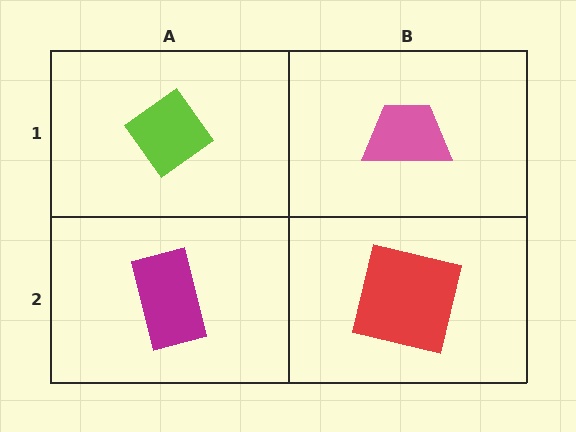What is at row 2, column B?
A red square.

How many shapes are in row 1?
2 shapes.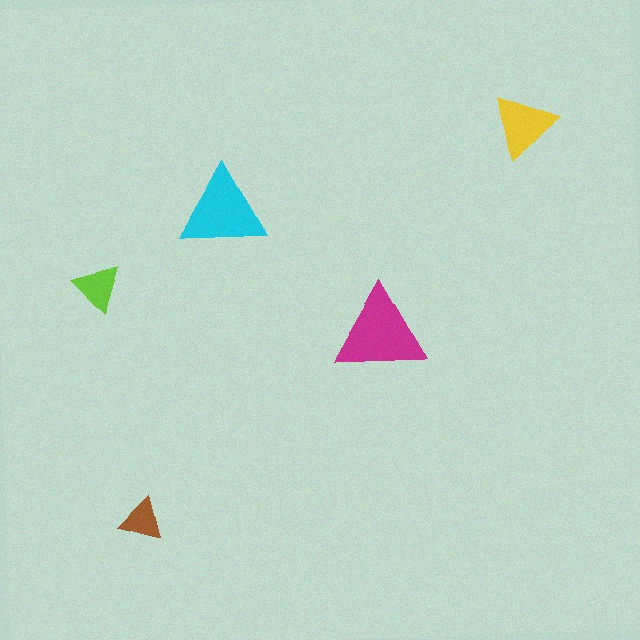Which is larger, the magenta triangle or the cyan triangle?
The magenta one.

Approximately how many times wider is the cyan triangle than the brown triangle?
About 2 times wider.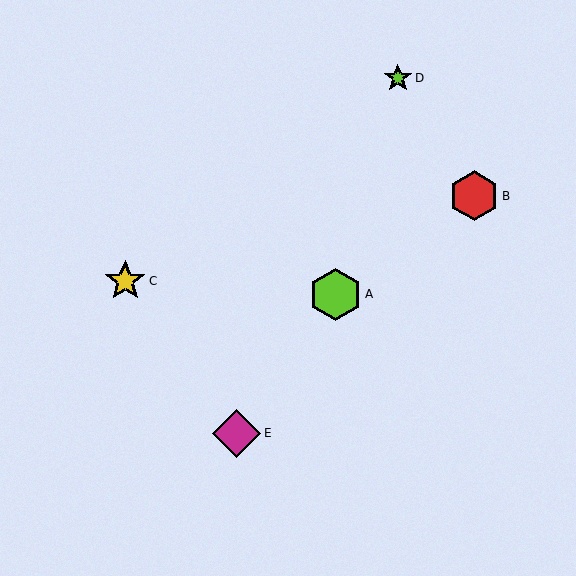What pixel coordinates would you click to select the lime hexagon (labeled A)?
Click at (335, 294) to select the lime hexagon A.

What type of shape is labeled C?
Shape C is a yellow star.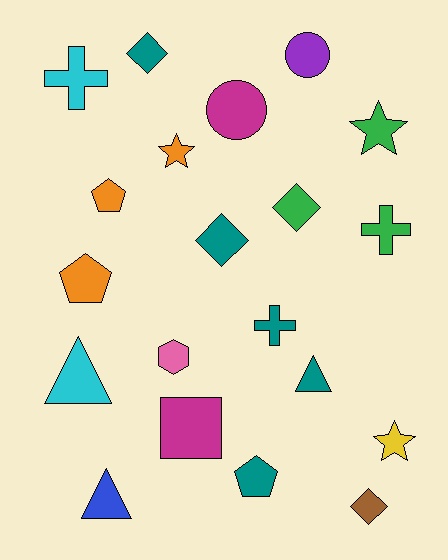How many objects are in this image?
There are 20 objects.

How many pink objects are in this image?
There is 1 pink object.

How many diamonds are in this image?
There are 4 diamonds.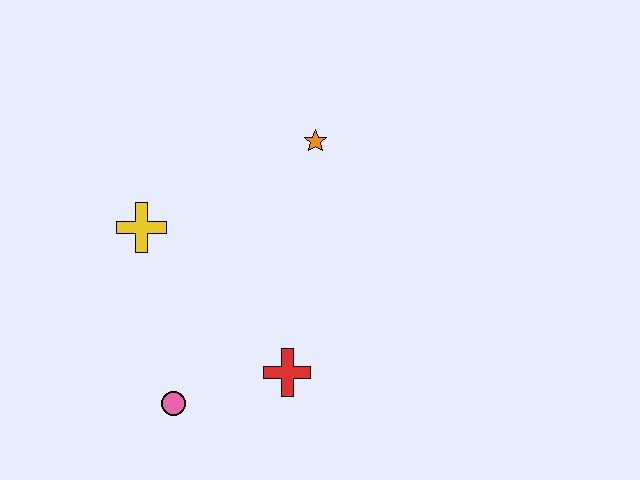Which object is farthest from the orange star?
The pink circle is farthest from the orange star.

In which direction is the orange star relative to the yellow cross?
The orange star is to the right of the yellow cross.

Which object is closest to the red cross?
The pink circle is closest to the red cross.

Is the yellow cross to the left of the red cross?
Yes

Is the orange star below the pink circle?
No